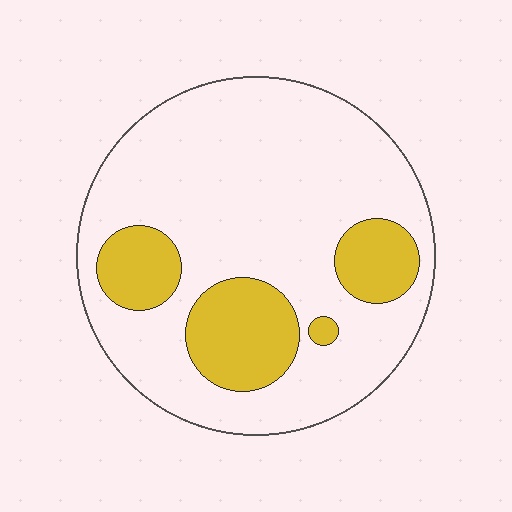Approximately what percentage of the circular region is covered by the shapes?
Approximately 20%.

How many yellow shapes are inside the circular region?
4.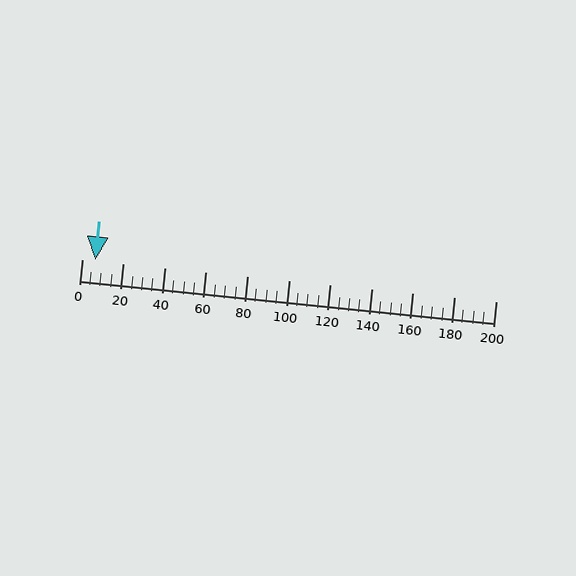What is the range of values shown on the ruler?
The ruler shows values from 0 to 200.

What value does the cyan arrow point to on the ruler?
The cyan arrow points to approximately 6.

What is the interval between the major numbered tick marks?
The major tick marks are spaced 20 units apart.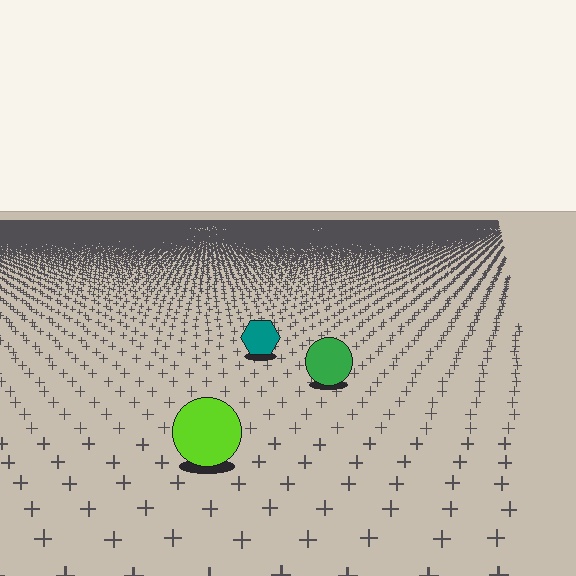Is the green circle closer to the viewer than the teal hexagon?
Yes. The green circle is closer — you can tell from the texture gradient: the ground texture is coarser near it.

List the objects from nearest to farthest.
From nearest to farthest: the lime circle, the green circle, the teal hexagon.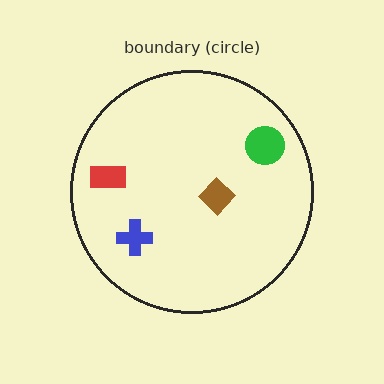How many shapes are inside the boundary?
4 inside, 0 outside.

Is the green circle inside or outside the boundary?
Inside.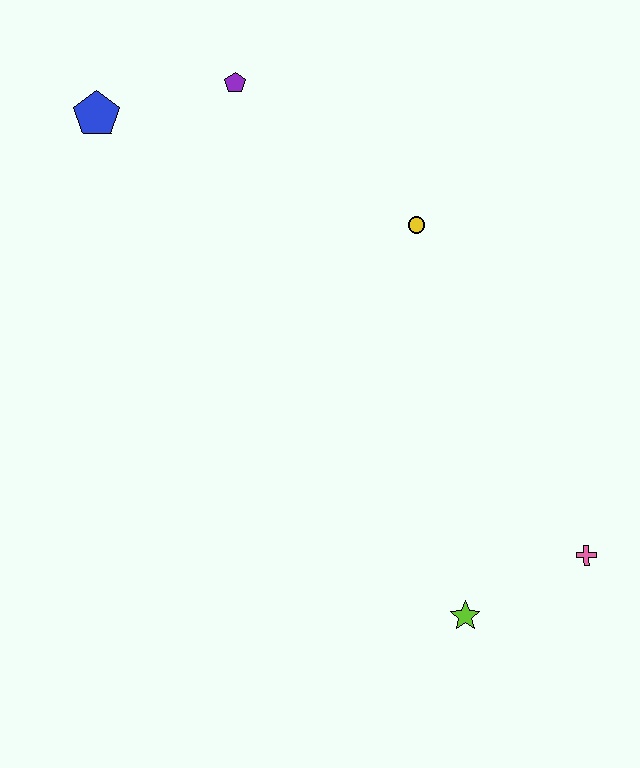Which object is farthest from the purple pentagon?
The pink cross is farthest from the purple pentagon.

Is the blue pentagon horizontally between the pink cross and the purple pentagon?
No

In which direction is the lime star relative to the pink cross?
The lime star is to the left of the pink cross.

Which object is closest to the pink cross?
The lime star is closest to the pink cross.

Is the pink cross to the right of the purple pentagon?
Yes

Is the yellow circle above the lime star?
Yes